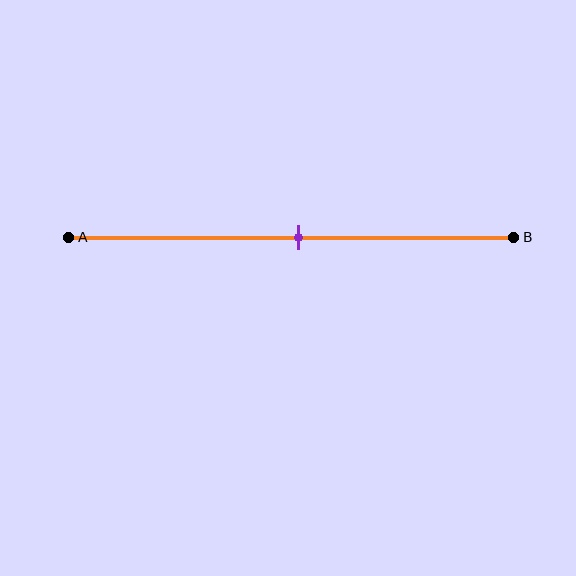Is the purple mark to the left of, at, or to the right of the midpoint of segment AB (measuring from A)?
The purple mark is approximately at the midpoint of segment AB.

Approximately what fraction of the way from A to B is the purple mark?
The purple mark is approximately 50% of the way from A to B.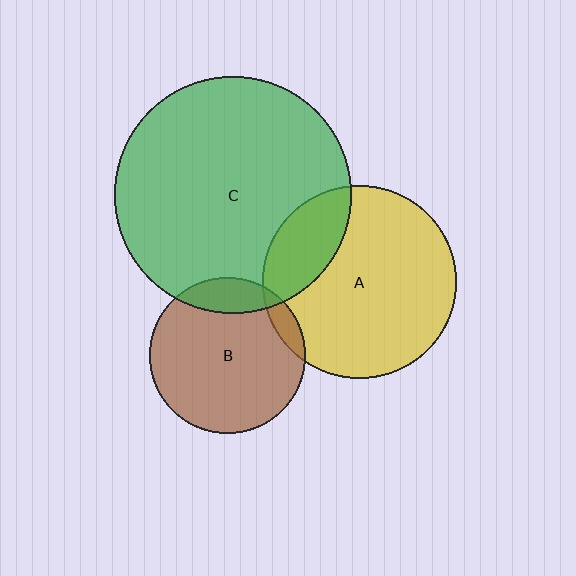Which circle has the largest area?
Circle C (green).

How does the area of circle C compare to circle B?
Approximately 2.3 times.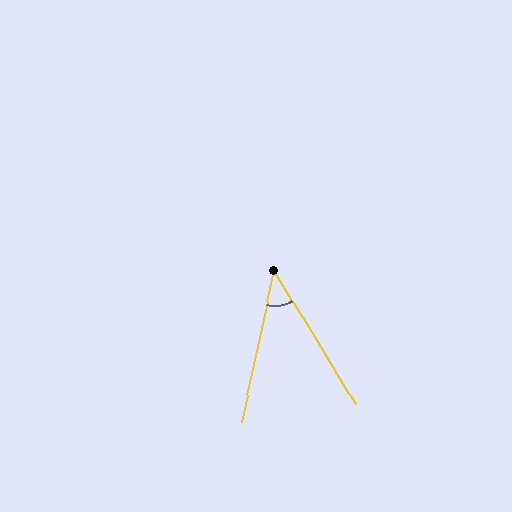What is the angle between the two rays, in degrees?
Approximately 43 degrees.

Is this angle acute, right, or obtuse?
It is acute.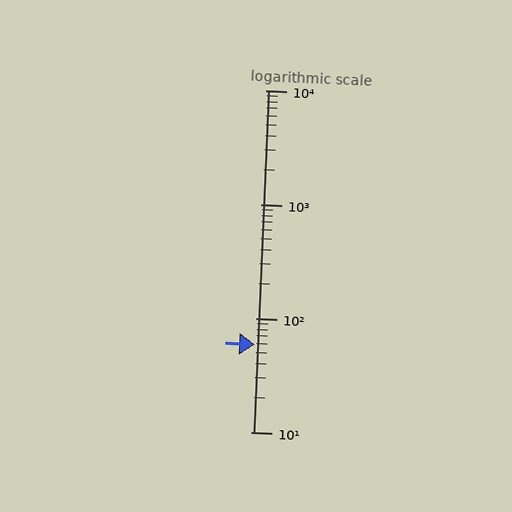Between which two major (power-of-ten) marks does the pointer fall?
The pointer is between 10 and 100.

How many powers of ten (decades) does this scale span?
The scale spans 3 decades, from 10 to 10000.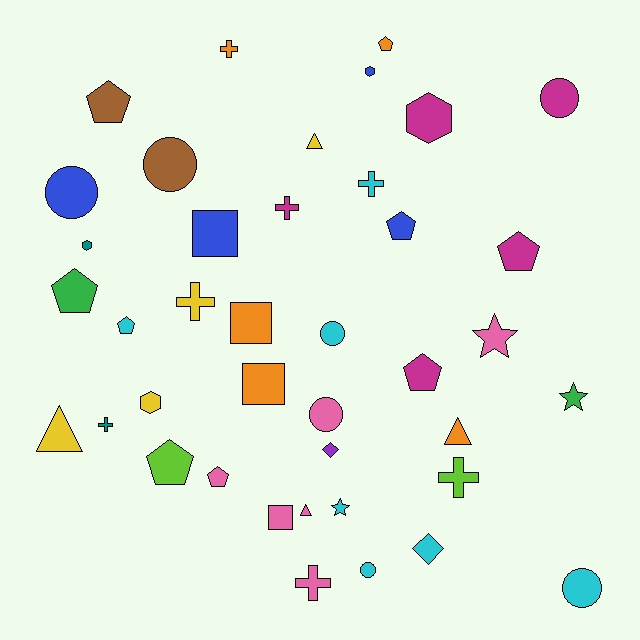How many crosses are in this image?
There are 7 crosses.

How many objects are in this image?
There are 40 objects.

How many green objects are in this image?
There are 2 green objects.